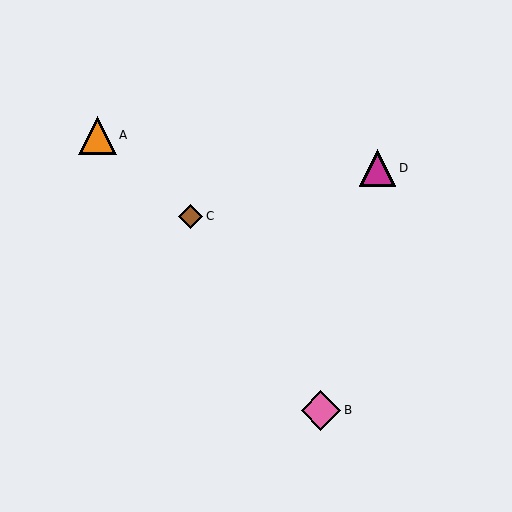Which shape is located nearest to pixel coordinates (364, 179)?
The magenta triangle (labeled D) at (377, 168) is nearest to that location.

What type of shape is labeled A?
Shape A is an orange triangle.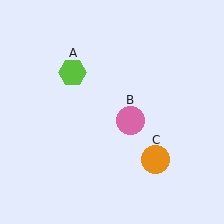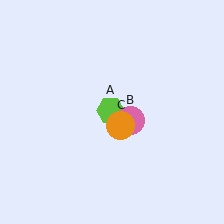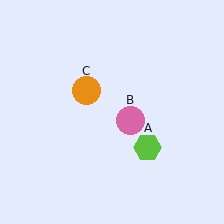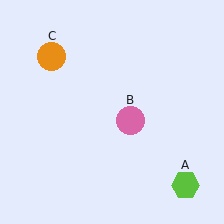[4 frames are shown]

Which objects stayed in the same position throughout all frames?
Pink circle (object B) remained stationary.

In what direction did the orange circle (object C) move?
The orange circle (object C) moved up and to the left.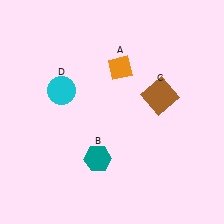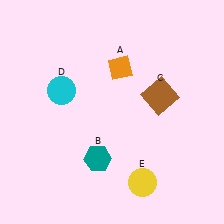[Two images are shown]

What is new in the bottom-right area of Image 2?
A yellow circle (E) was added in the bottom-right area of Image 2.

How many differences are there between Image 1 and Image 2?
There is 1 difference between the two images.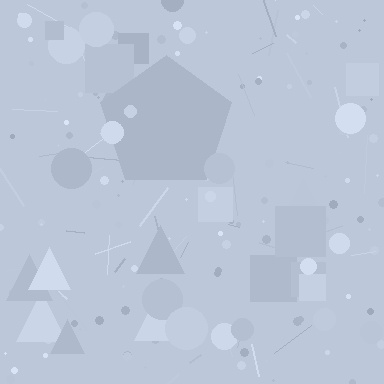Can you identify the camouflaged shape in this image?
The camouflaged shape is a pentagon.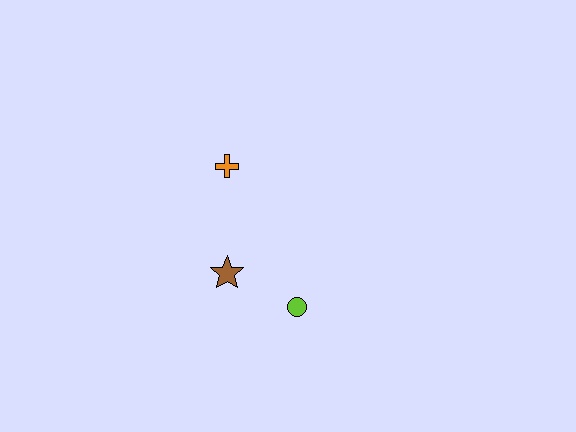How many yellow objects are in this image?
There are no yellow objects.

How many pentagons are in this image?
There are no pentagons.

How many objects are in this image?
There are 3 objects.